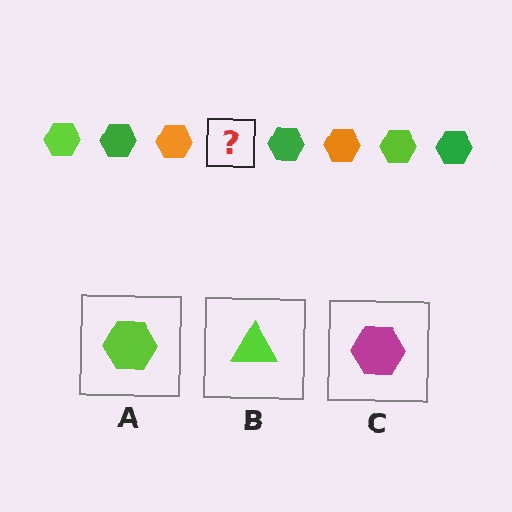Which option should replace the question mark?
Option A.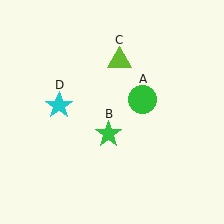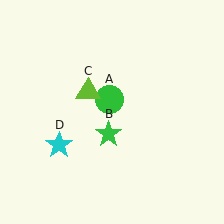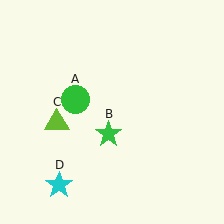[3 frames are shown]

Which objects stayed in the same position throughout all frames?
Green star (object B) remained stationary.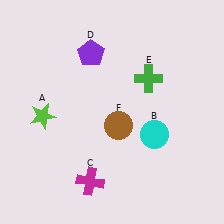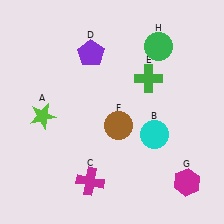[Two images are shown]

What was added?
A magenta hexagon (G), a green circle (H) were added in Image 2.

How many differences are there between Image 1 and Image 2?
There are 2 differences between the two images.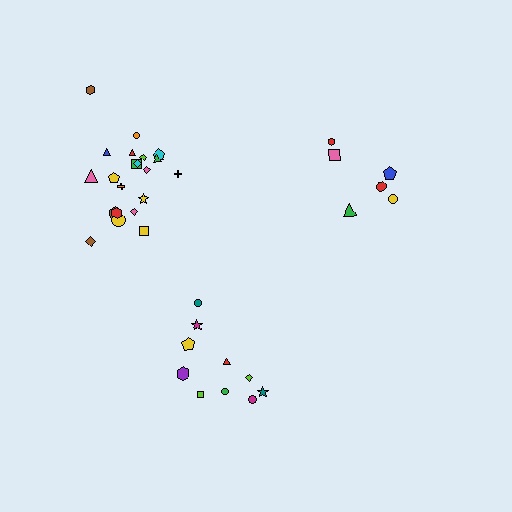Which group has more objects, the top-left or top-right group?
The top-left group.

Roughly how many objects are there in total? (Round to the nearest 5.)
Roughly 40 objects in total.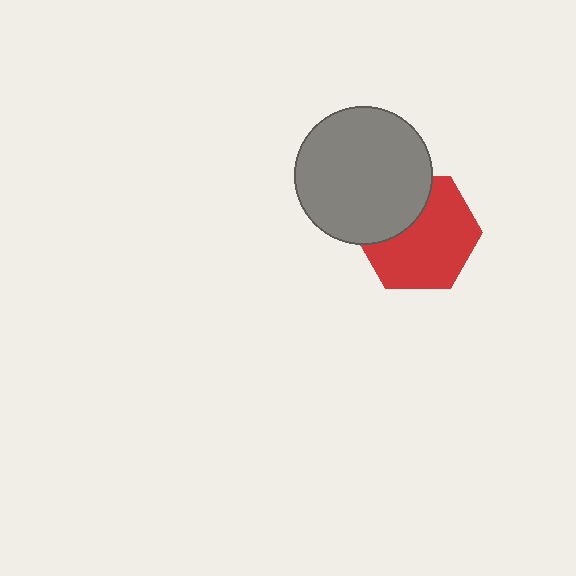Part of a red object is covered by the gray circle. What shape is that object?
It is a hexagon.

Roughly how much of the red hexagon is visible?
Most of it is visible (roughly 68%).